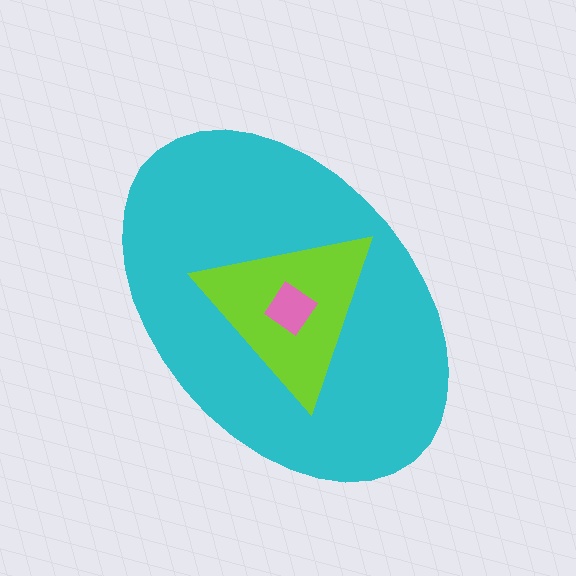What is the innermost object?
The pink diamond.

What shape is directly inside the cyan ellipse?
The lime triangle.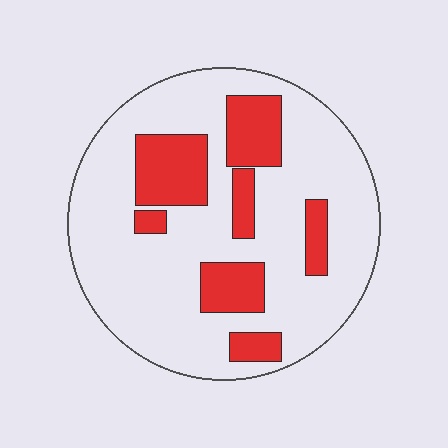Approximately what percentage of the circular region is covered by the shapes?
Approximately 25%.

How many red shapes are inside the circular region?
7.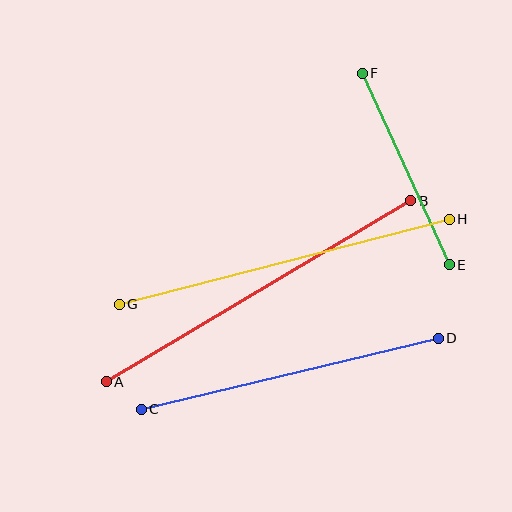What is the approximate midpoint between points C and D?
The midpoint is at approximately (290, 374) pixels.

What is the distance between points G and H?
The distance is approximately 341 pixels.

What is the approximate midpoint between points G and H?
The midpoint is at approximately (284, 262) pixels.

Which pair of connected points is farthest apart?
Points A and B are farthest apart.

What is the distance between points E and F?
The distance is approximately 211 pixels.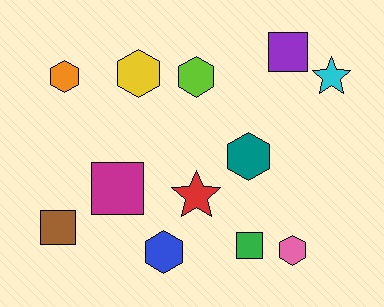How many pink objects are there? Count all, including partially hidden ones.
There is 1 pink object.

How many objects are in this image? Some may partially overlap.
There are 12 objects.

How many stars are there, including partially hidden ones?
There are 2 stars.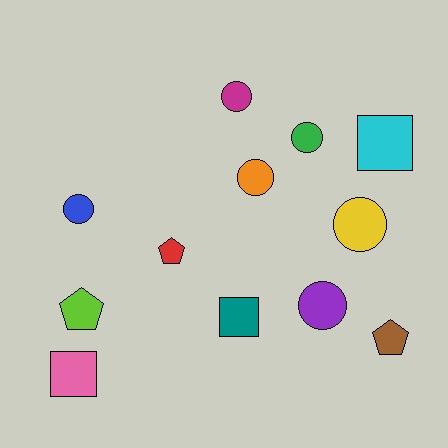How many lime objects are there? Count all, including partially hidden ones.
There is 1 lime object.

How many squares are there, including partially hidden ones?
There are 3 squares.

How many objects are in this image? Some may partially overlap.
There are 12 objects.